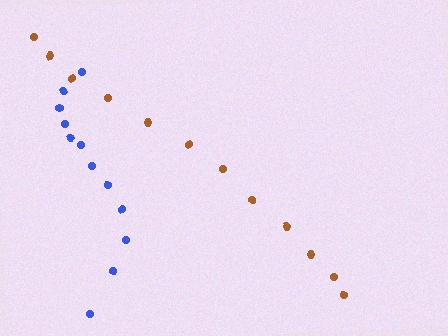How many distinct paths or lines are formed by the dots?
There are 2 distinct paths.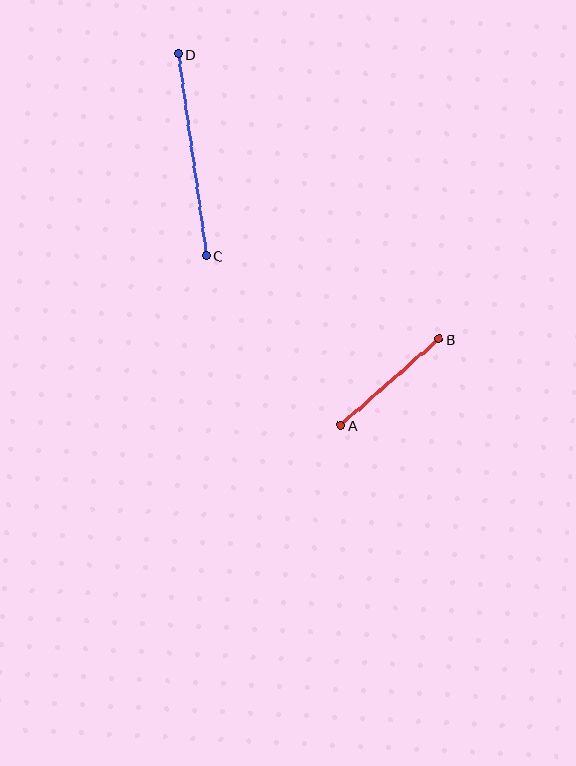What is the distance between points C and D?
The distance is approximately 204 pixels.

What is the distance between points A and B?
The distance is approximately 131 pixels.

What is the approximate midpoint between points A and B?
The midpoint is at approximately (390, 382) pixels.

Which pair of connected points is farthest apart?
Points C and D are farthest apart.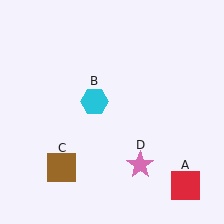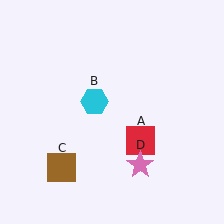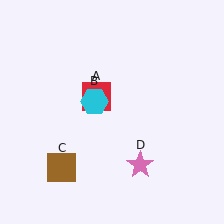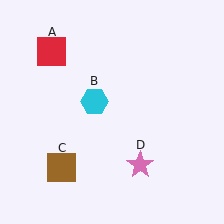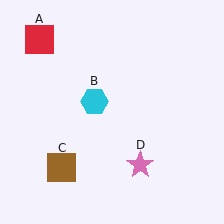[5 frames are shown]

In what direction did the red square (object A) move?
The red square (object A) moved up and to the left.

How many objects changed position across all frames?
1 object changed position: red square (object A).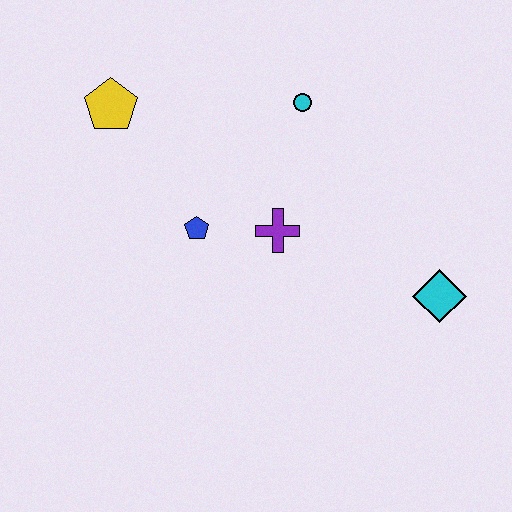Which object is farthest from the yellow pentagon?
The cyan diamond is farthest from the yellow pentagon.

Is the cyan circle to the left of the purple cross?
No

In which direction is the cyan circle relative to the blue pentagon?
The cyan circle is above the blue pentagon.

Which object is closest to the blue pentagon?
The purple cross is closest to the blue pentagon.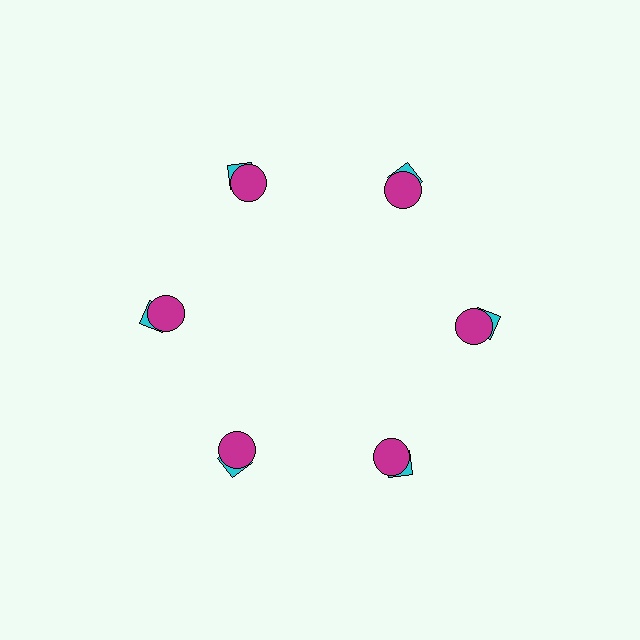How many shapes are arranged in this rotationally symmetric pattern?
There are 12 shapes, arranged in 6 groups of 2.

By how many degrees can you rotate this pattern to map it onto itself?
The pattern maps onto itself every 60 degrees of rotation.